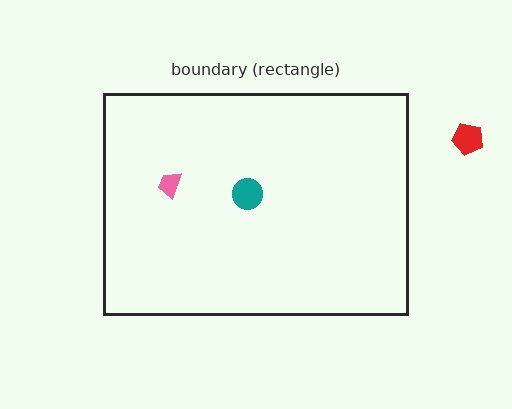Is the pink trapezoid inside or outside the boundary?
Inside.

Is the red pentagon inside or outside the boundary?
Outside.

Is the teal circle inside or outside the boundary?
Inside.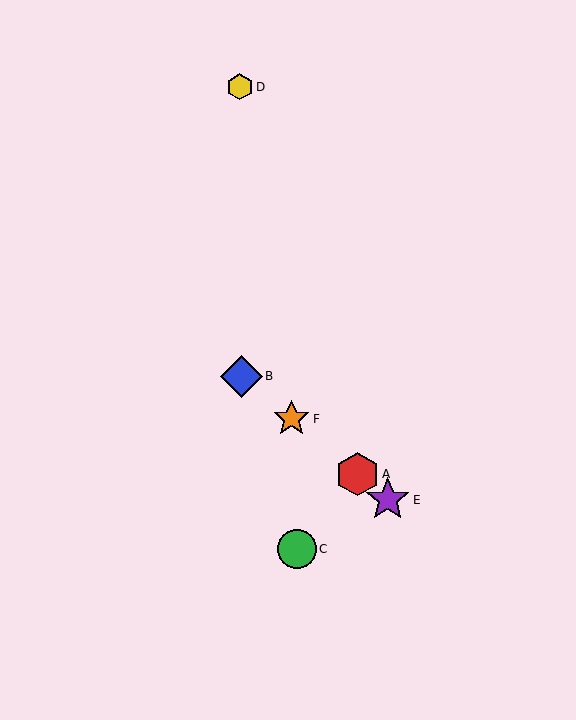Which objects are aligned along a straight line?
Objects A, B, E, F are aligned along a straight line.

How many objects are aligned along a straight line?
4 objects (A, B, E, F) are aligned along a straight line.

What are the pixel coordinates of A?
Object A is at (358, 474).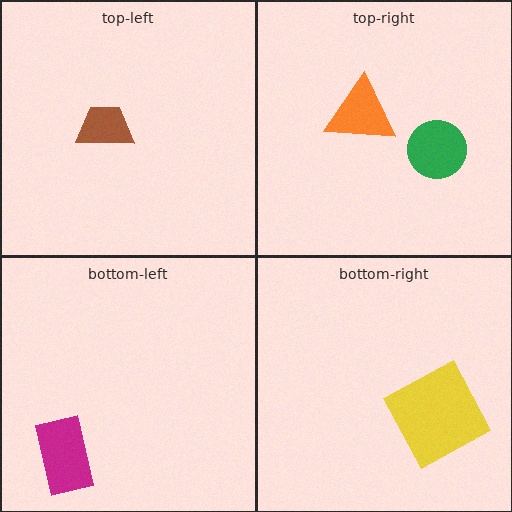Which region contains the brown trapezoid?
The top-left region.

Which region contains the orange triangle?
The top-right region.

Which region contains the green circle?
The top-right region.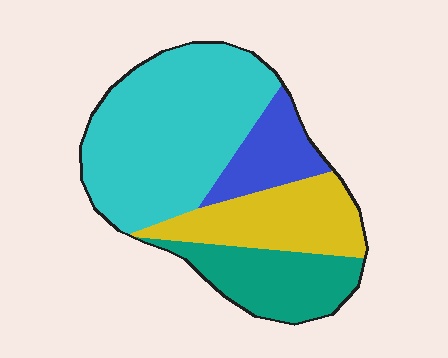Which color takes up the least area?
Blue, at roughly 15%.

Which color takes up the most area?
Cyan, at roughly 45%.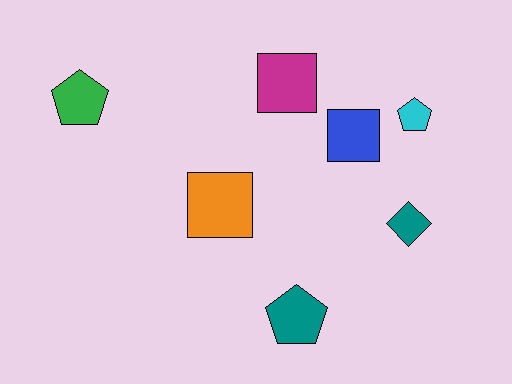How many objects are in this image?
There are 7 objects.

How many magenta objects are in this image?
There is 1 magenta object.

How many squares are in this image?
There are 3 squares.